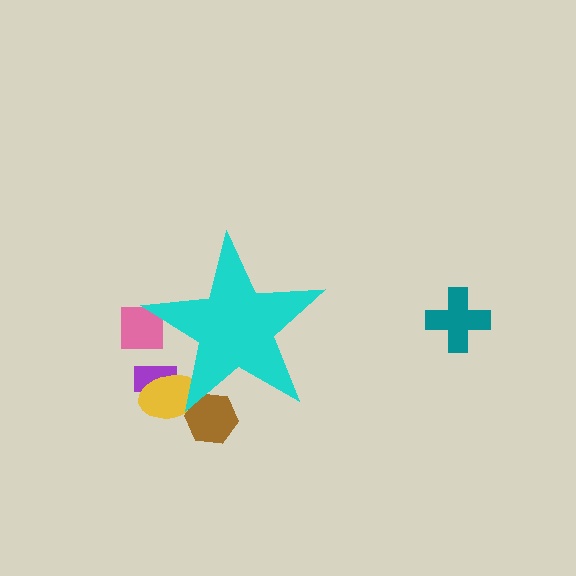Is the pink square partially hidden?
Yes, the pink square is partially hidden behind the cyan star.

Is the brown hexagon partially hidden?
Yes, the brown hexagon is partially hidden behind the cyan star.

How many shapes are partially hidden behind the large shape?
4 shapes are partially hidden.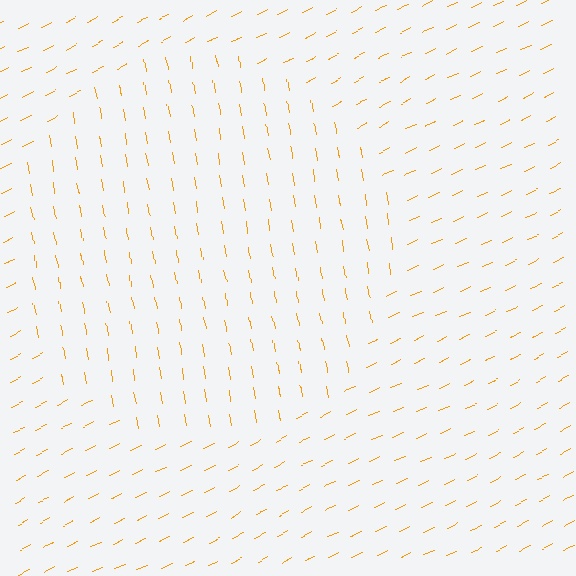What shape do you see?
I see a circle.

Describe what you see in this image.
The image is filled with small orange line segments. A circle region in the image has lines oriented differently from the surrounding lines, creating a visible texture boundary.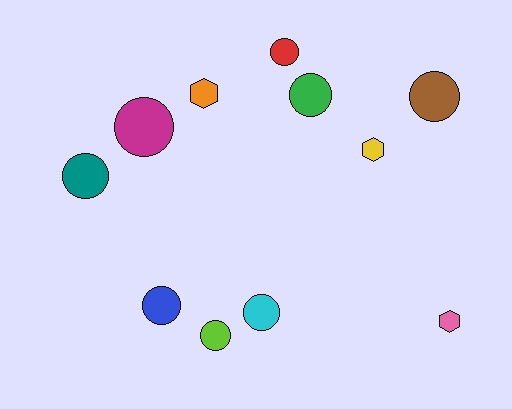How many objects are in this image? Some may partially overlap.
There are 11 objects.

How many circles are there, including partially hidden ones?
There are 8 circles.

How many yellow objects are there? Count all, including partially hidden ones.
There is 1 yellow object.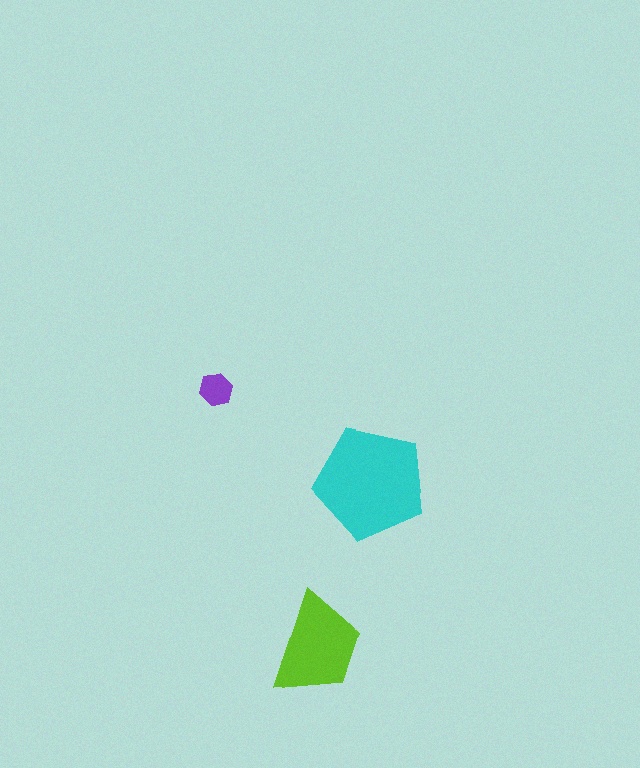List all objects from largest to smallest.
The cyan pentagon, the lime trapezoid, the purple hexagon.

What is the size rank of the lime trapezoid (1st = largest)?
2nd.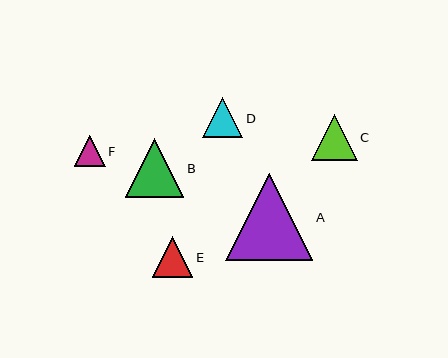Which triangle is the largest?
Triangle A is the largest with a size of approximately 87 pixels.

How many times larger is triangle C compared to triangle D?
Triangle C is approximately 1.1 times the size of triangle D.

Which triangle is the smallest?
Triangle F is the smallest with a size of approximately 31 pixels.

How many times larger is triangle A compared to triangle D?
Triangle A is approximately 2.2 times the size of triangle D.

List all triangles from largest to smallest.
From largest to smallest: A, B, C, E, D, F.